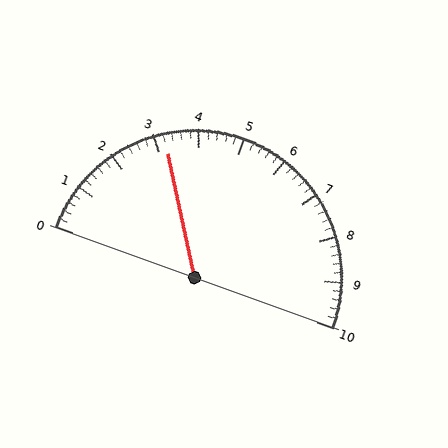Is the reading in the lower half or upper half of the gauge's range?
The reading is in the lower half of the range (0 to 10).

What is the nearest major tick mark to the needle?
The nearest major tick mark is 3.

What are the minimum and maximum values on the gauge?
The gauge ranges from 0 to 10.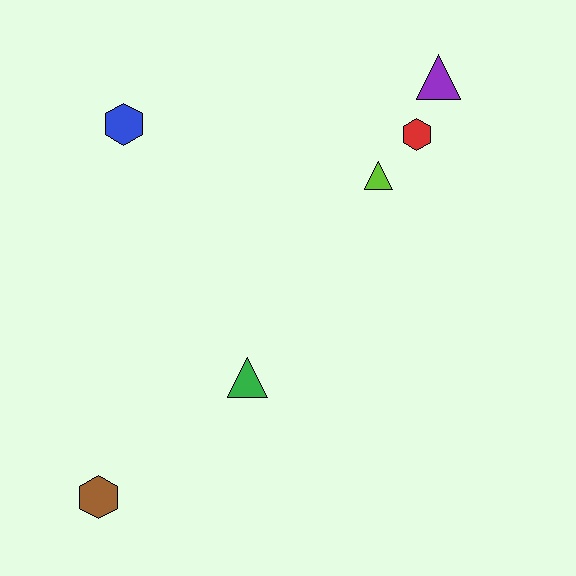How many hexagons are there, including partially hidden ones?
There are 3 hexagons.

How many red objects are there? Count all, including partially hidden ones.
There is 1 red object.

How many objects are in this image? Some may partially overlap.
There are 6 objects.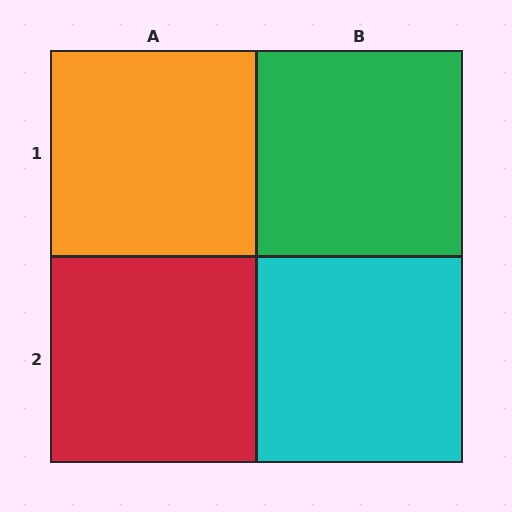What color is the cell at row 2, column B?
Cyan.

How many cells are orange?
1 cell is orange.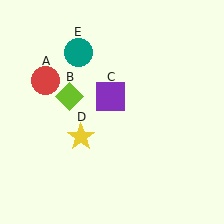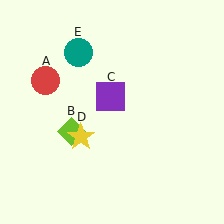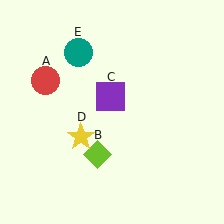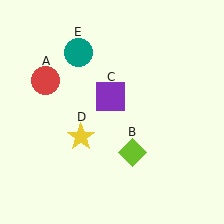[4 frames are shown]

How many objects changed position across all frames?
1 object changed position: lime diamond (object B).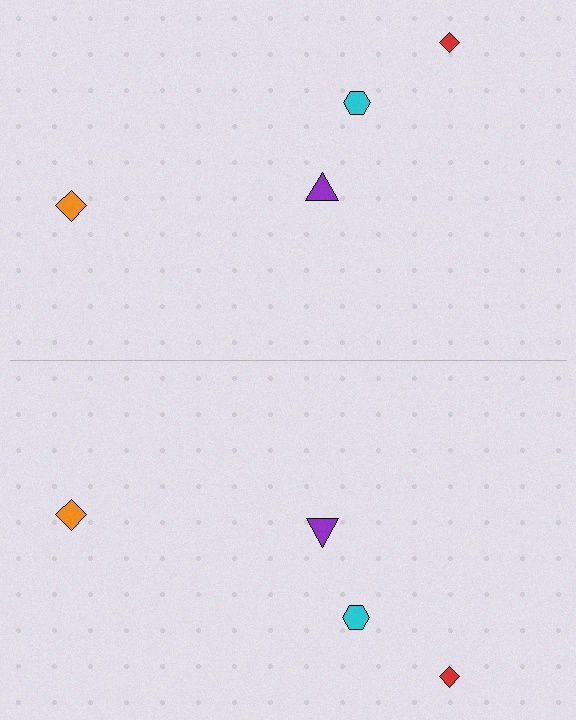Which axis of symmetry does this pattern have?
The pattern has a horizontal axis of symmetry running through the center of the image.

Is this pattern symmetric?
Yes, this pattern has bilateral (reflection) symmetry.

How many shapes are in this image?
There are 8 shapes in this image.